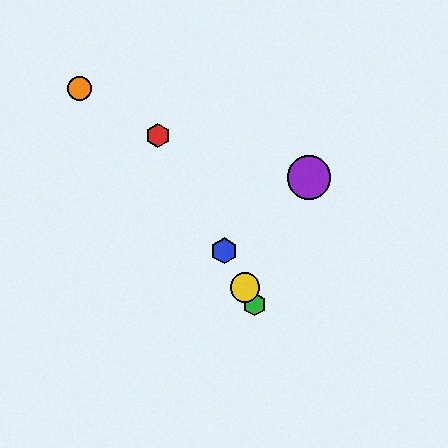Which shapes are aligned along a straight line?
The red hexagon, the blue hexagon, the green hexagon, the yellow circle are aligned along a straight line.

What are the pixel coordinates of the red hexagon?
The red hexagon is at (158, 135).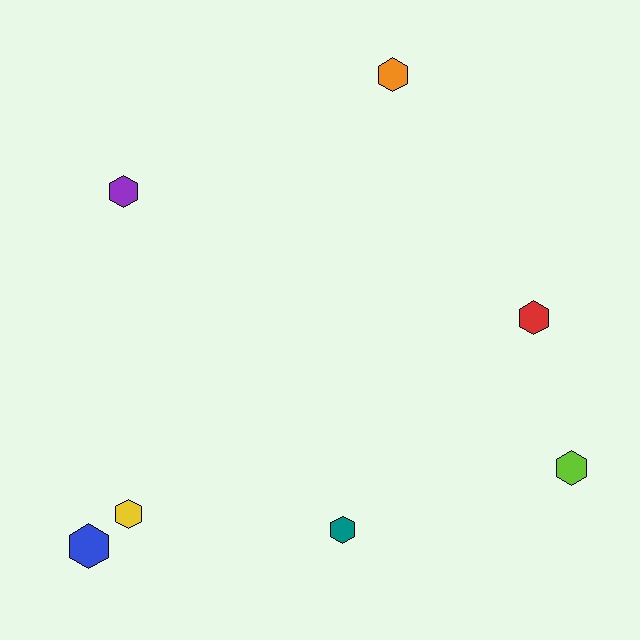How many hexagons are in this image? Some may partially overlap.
There are 7 hexagons.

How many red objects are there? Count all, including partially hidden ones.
There is 1 red object.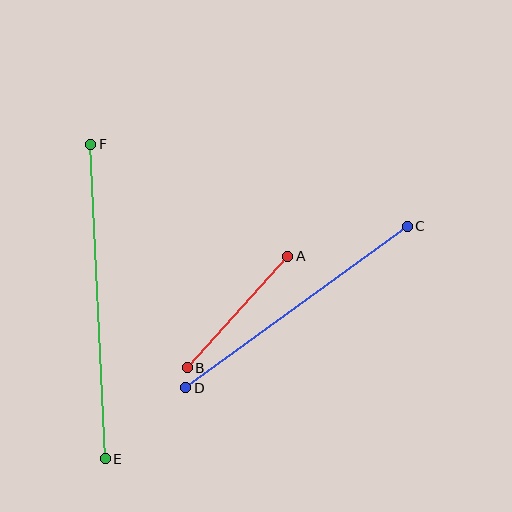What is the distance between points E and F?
The distance is approximately 315 pixels.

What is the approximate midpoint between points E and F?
The midpoint is at approximately (98, 301) pixels.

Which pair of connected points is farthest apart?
Points E and F are farthest apart.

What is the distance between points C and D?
The distance is approximately 274 pixels.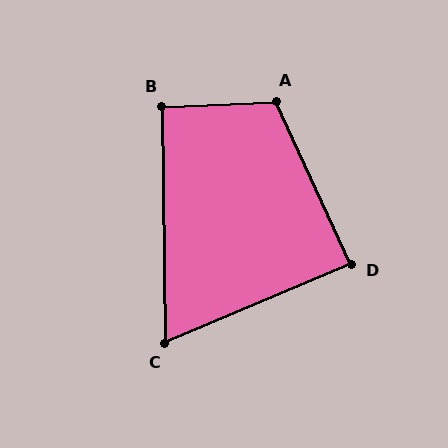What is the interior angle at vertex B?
Approximately 92 degrees (approximately right).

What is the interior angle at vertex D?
Approximately 88 degrees (approximately right).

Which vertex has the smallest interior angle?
C, at approximately 68 degrees.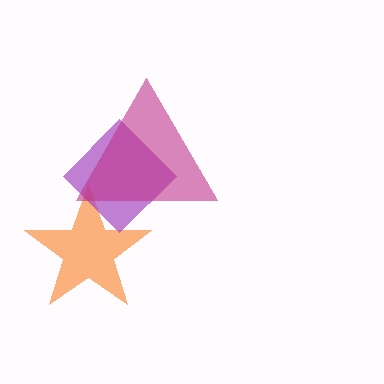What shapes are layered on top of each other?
The layered shapes are: an orange star, a purple diamond, a magenta triangle.